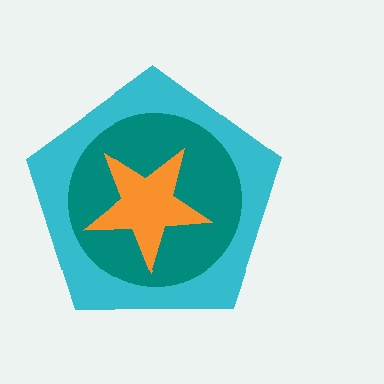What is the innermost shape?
The orange star.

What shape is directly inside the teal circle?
The orange star.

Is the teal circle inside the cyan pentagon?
Yes.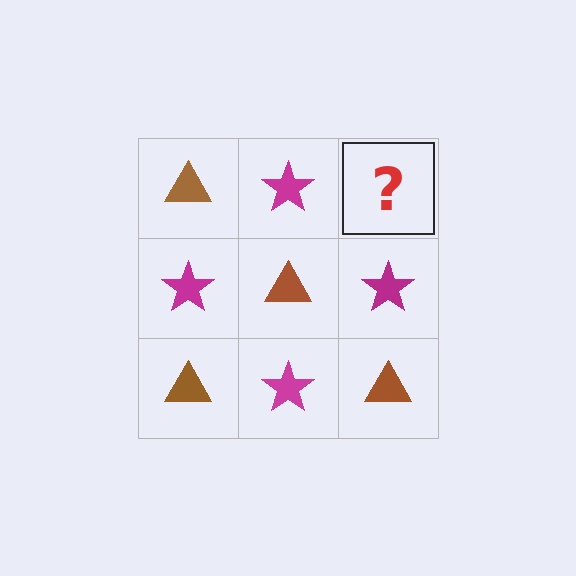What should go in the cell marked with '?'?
The missing cell should contain a brown triangle.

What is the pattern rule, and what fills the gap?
The rule is that it alternates brown triangle and magenta star in a checkerboard pattern. The gap should be filled with a brown triangle.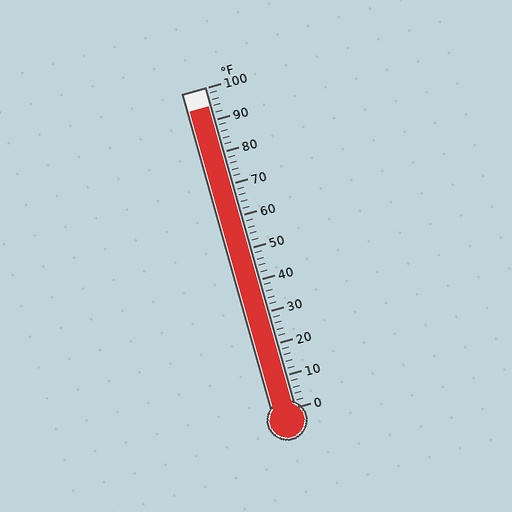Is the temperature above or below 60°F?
The temperature is above 60°F.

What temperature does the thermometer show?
The thermometer shows approximately 94°F.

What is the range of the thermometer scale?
The thermometer scale ranges from 0°F to 100°F.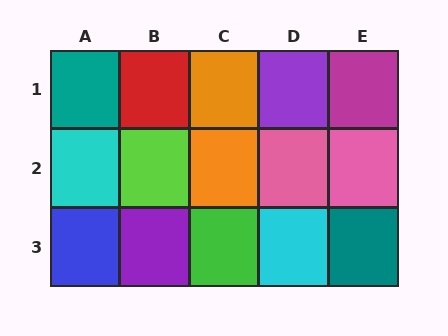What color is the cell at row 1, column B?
Red.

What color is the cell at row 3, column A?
Blue.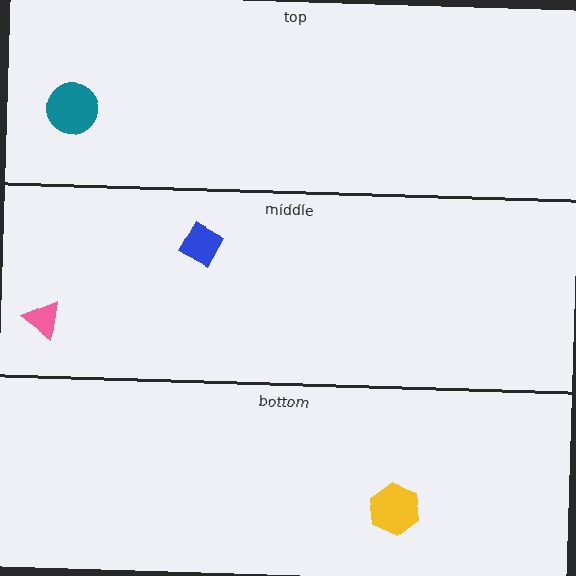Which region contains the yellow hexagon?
The bottom region.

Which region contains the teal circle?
The top region.